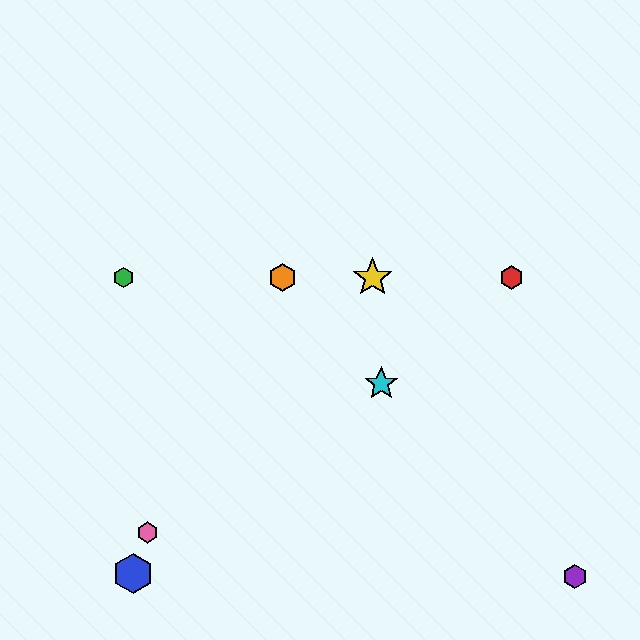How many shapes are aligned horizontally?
4 shapes (the red hexagon, the green hexagon, the yellow star, the orange hexagon) are aligned horizontally.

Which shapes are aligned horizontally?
The red hexagon, the green hexagon, the yellow star, the orange hexagon are aligned horizontally.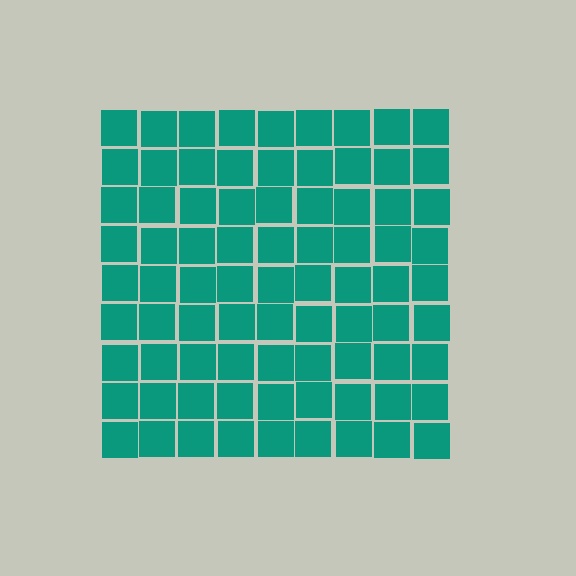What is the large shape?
The large shape is a square.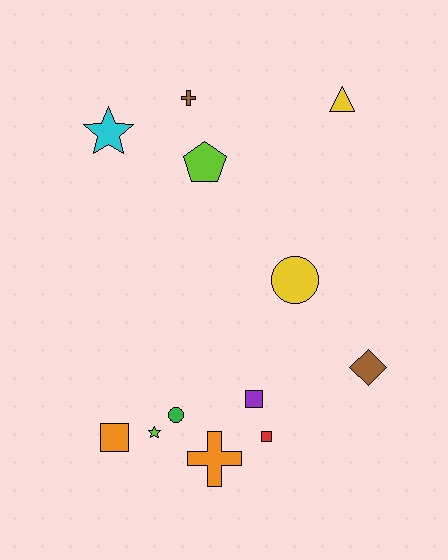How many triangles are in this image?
There is 1 triangle.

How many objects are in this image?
There are 12 objects.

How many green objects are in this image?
There is 1 green object.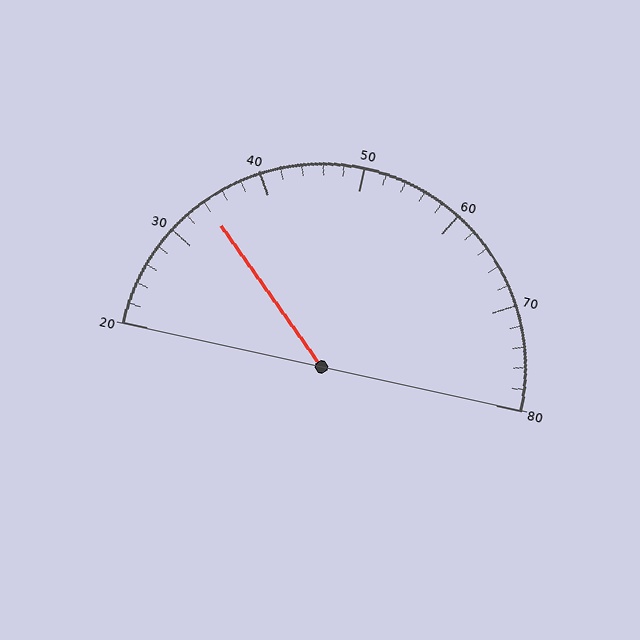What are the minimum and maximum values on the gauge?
The gauge ranges from 20 to 80.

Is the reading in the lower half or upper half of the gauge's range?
The reading is in the lower half of the range (20 to 80).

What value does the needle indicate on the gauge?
The needle indicates approximately 34.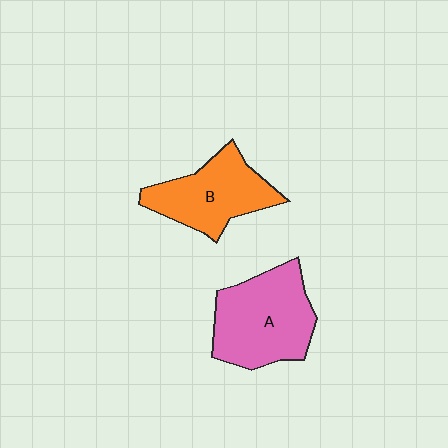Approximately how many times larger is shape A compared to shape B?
Approximately 1.2 times.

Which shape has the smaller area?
Shape B (orange).